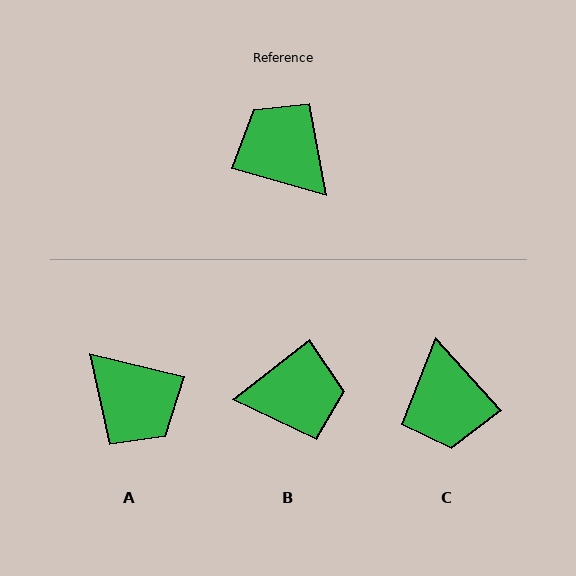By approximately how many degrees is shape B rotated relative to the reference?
Approximately 126 degrees clockwise.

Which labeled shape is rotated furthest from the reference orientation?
A, about 178 degrees away.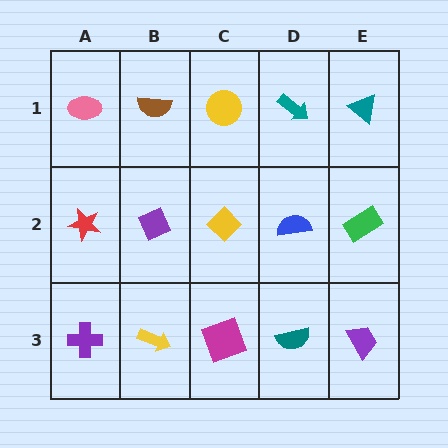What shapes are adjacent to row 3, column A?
A red star (row 2, column A), a yellow arrow (row 3, column B).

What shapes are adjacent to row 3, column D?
A blue semicircle (row 2, column D), a magenta square (row 3, column C), a purple trapezoid (row 3, column E).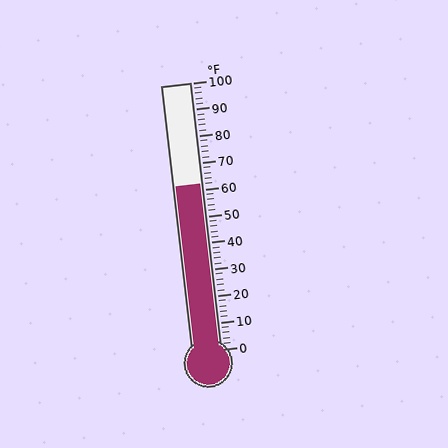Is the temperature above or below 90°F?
The temperature is below 90°F.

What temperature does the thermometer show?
The thermometer shows approximately 62°F.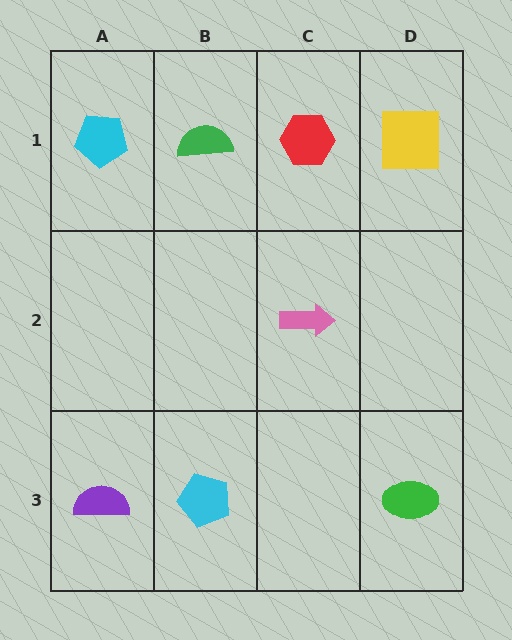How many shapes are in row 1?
4 shapes.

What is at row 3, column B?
A cyan pentagon.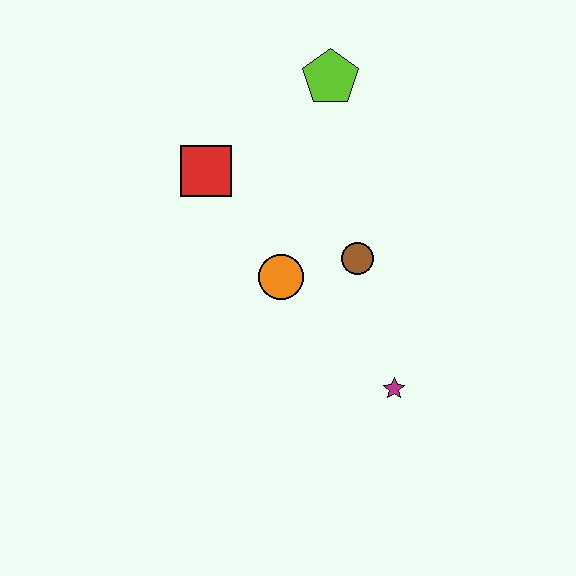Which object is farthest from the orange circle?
The lime pentagon is farthest from the orange circle.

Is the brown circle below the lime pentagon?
Yes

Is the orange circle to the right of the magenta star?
No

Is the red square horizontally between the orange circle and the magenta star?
No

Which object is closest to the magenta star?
The brown circle is closest to the magenta star.